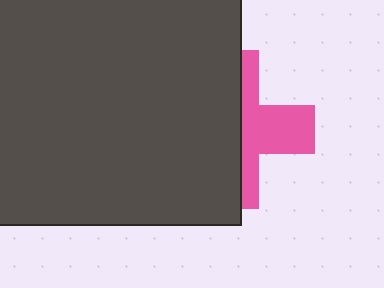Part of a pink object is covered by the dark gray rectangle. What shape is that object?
It is a cross.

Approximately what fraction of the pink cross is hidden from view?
Roughly 57% of the pink cross is hidden behind the dark gray rectangle.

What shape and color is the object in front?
The object in front is a dark gray rectangle.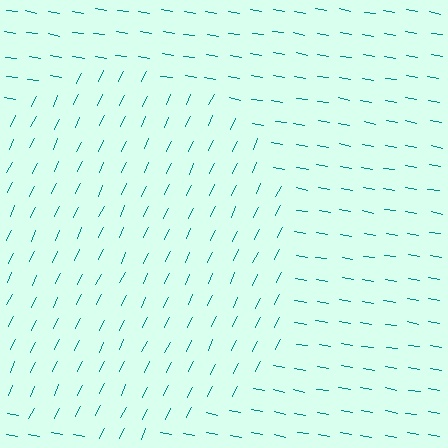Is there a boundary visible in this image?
Yes, there is a texture boundary formed by a change in line orientation.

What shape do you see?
I see a circle.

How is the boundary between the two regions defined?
The boundary is defined purely by a change in line orientation (approximately 74 degrees difference). All lines are the same color and thickness.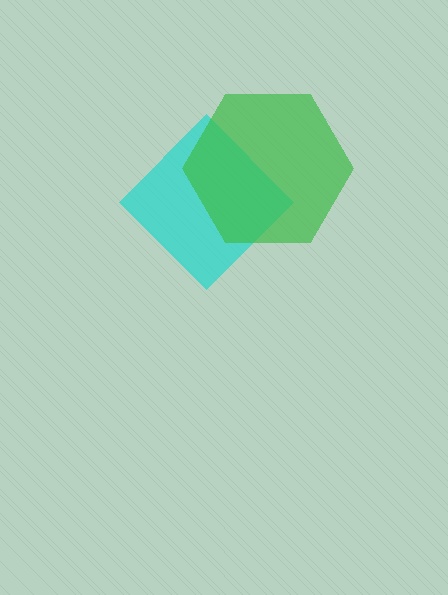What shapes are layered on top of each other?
The layered shapes are: a cyan diamond, a green hexagon.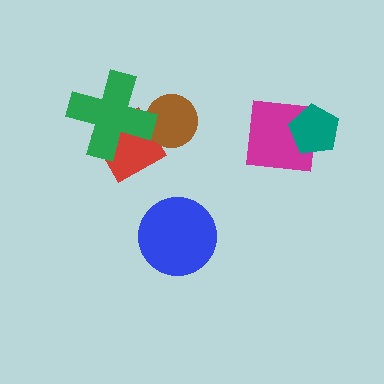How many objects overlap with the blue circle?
0 objects overlap with the blue circle.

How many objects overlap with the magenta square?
1 object overlaps with the magenta square.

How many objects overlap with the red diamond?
2 objects overlap with the red diamond.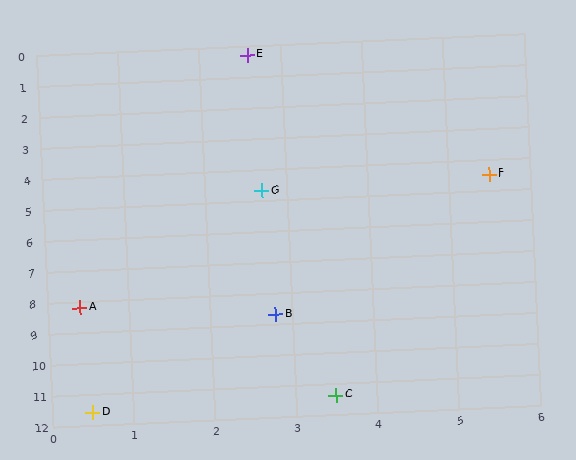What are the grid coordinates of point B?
Point B is at approximately (2.8, 8.7).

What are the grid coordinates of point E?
Point E is at approximately (2.6, 0.3).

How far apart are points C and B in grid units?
Points C and B are about 2.8 grid units apart.